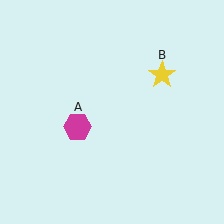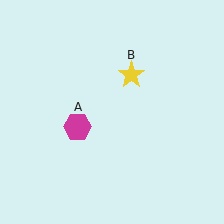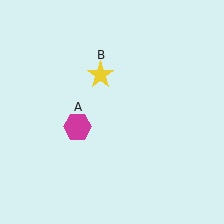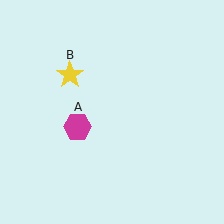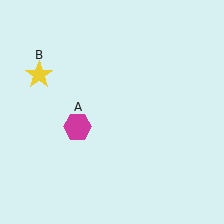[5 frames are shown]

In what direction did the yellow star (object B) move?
The yellow star (object B) moved left.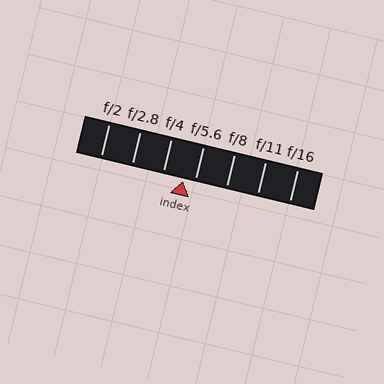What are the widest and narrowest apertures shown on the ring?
The widest aperture shown is f/2 and the narrowest is f/16.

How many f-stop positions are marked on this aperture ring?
There are 7 f-stop positions marked.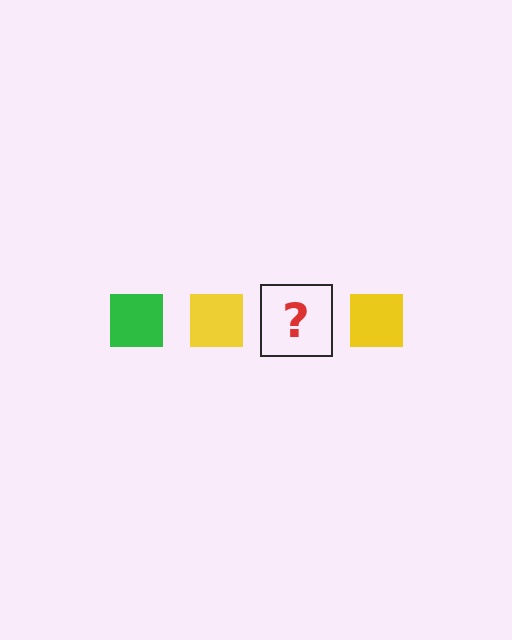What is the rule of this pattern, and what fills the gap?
The rule is that the pattern cycles through green, yellow squares. The gap should be filled with a green square.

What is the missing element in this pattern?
The missing element is a green square.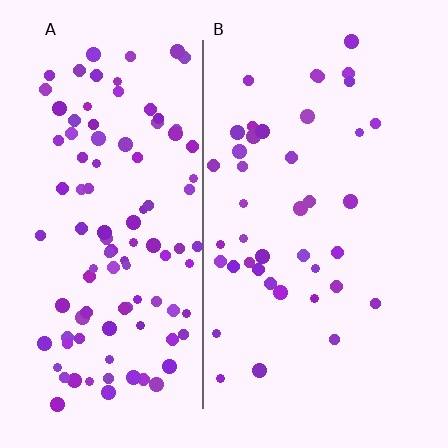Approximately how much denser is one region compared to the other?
Approximately 2.6× — region A over region B.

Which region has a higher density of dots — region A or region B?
A (the left).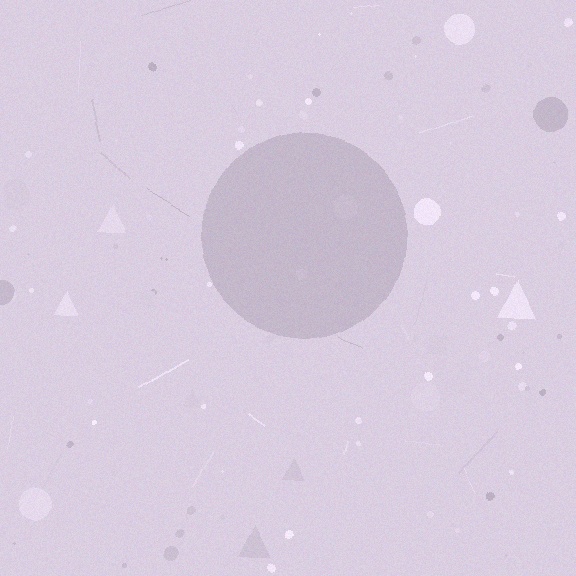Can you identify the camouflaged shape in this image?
The camouflaged shape is a circle.